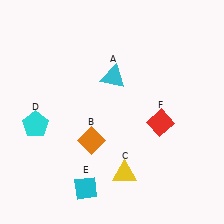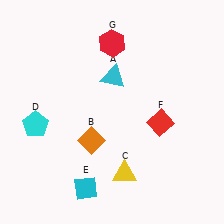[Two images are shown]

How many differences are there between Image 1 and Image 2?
There is 1 difference between the two images.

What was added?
A red hexagon (G) was added in Image 2.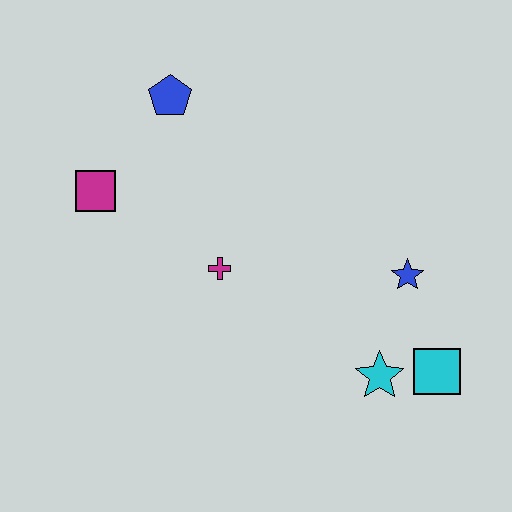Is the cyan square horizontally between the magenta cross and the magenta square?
No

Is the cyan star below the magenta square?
Yes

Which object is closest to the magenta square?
The blue pentagon is closest to the magenta square.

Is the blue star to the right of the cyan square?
No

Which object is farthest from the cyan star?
The blue pentagon is farthest from the cyan star.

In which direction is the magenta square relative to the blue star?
The magenta square is to the left of the blue star.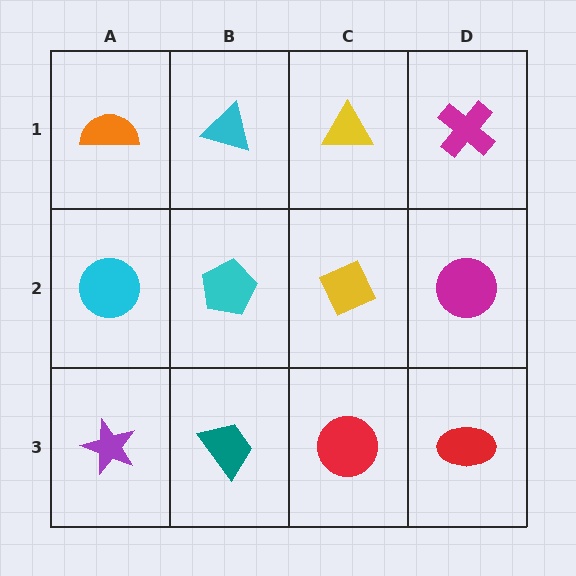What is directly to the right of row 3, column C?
A red ellipse.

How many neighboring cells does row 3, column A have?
2.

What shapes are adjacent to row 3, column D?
A magenta circle (row 2, column D), a red circle (row 3, column C).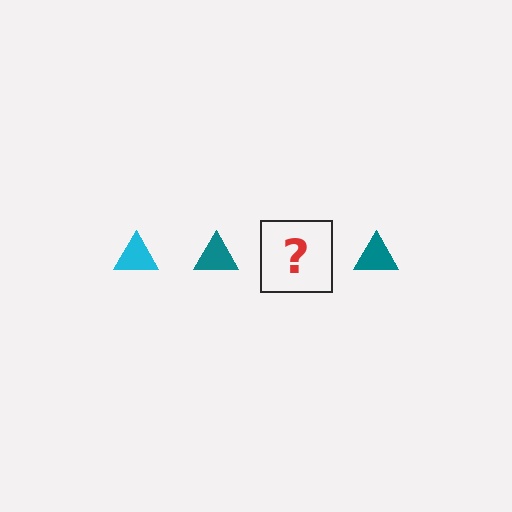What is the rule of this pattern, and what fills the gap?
The rule is that the pattern cycles through cyan, teal triangles. The gap should be filled with a cyan triangle.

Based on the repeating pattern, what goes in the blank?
The blank should be a cyan triangle.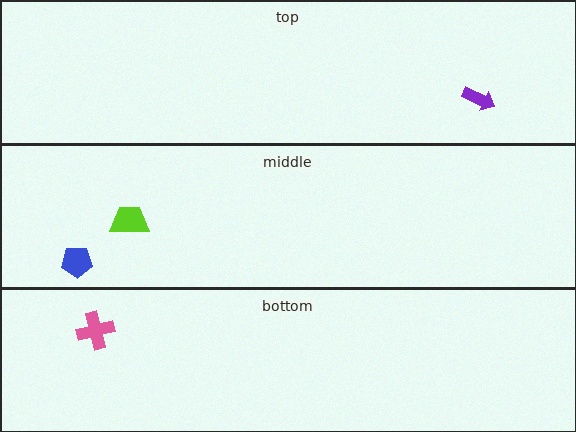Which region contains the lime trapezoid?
The middle region.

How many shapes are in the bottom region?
1.